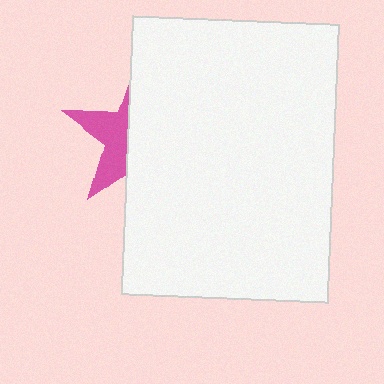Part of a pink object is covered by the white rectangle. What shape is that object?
It is a star.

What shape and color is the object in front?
The object in front is a white rectangle.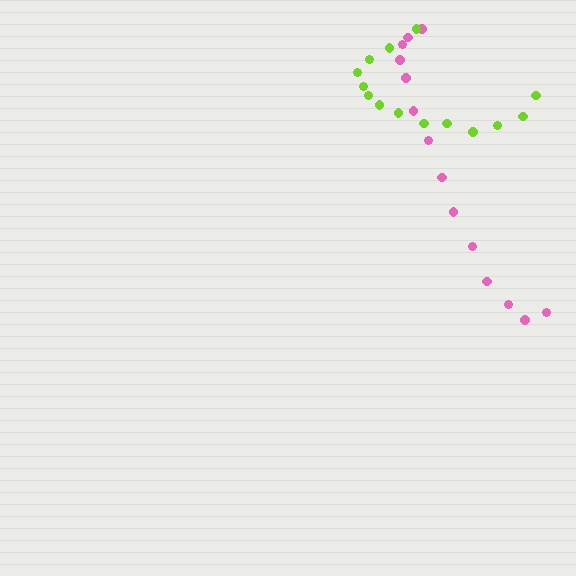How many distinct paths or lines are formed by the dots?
There are 2 distinct paths.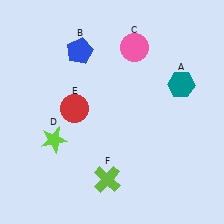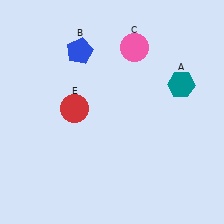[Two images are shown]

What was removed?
The lime star (D), the lime cross (F) were removed in Image 2.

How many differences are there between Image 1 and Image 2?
There are 2 differences between the two images.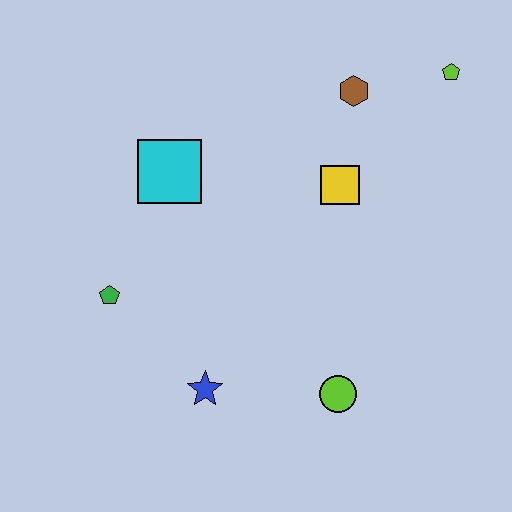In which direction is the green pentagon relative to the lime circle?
The green pentagon is to the left of the lime circle.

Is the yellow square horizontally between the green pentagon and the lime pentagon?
Yes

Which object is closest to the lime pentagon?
The brown hexagon is closest to the lime pentagon.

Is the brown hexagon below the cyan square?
No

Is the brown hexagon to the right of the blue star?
Yes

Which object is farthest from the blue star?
The lime pentagon is farthest from the blue star.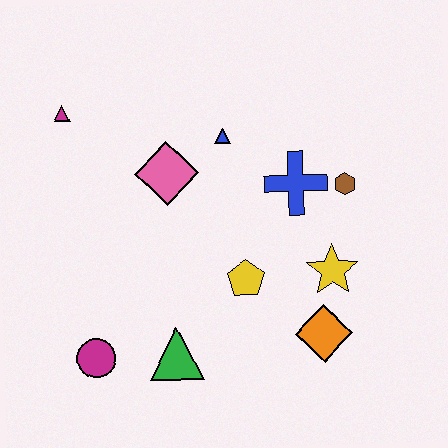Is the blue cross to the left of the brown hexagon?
Yes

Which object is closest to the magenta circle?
The green triangle is closest to the magenta circle.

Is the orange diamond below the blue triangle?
Yes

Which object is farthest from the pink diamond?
The orange diamond is farthest from the pink diamond.